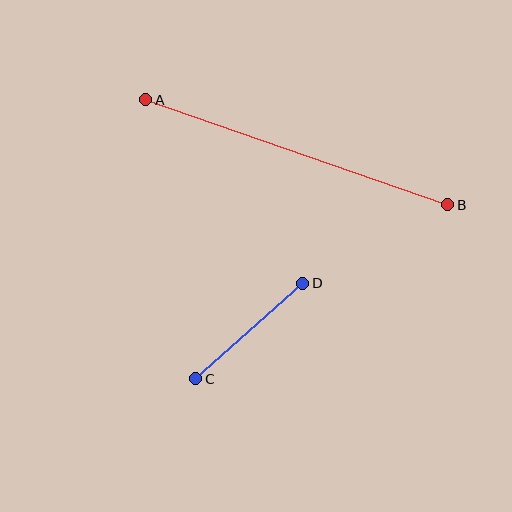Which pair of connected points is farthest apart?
Points A and B are farthest apart.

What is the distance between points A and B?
The distance is approximately 320 pixels.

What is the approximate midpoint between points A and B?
The midpoint is at approximately (297, 152) pixels.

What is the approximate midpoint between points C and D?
The midpoint is at approximately (249, 331) pixels.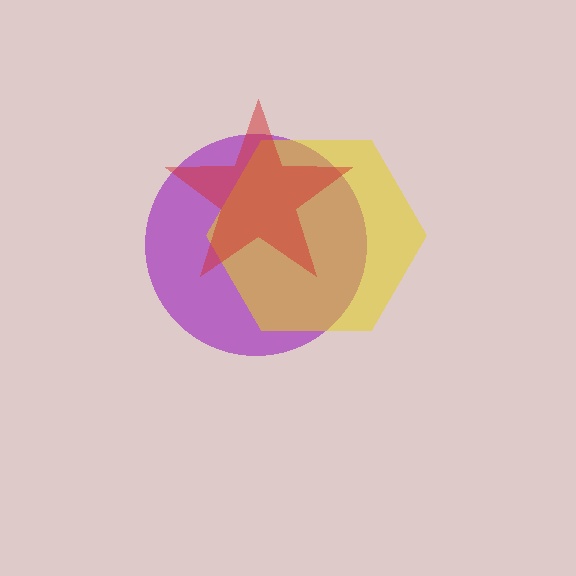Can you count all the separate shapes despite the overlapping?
Yes, there are 3 separate shapes.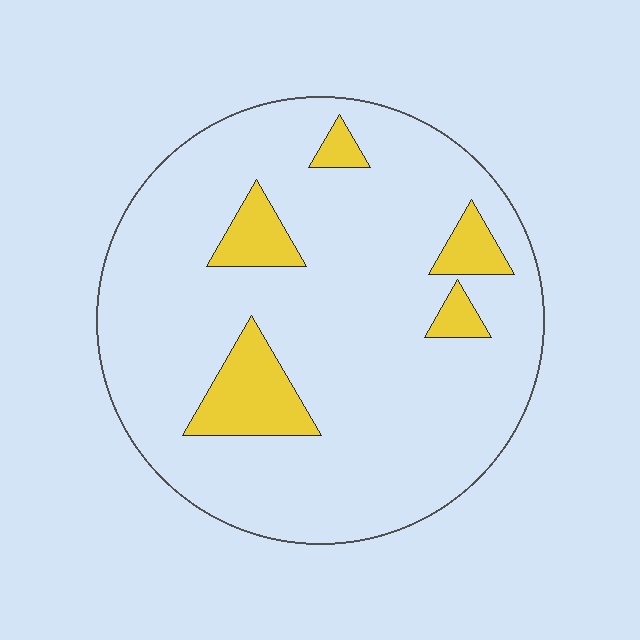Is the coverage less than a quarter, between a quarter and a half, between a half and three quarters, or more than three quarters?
Less than a quarter.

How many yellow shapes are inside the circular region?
5.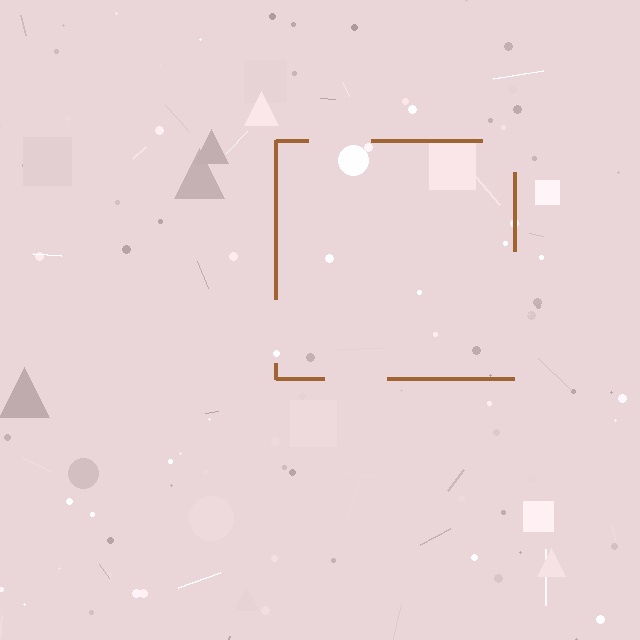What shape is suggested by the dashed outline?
The dashed outline suggests a square.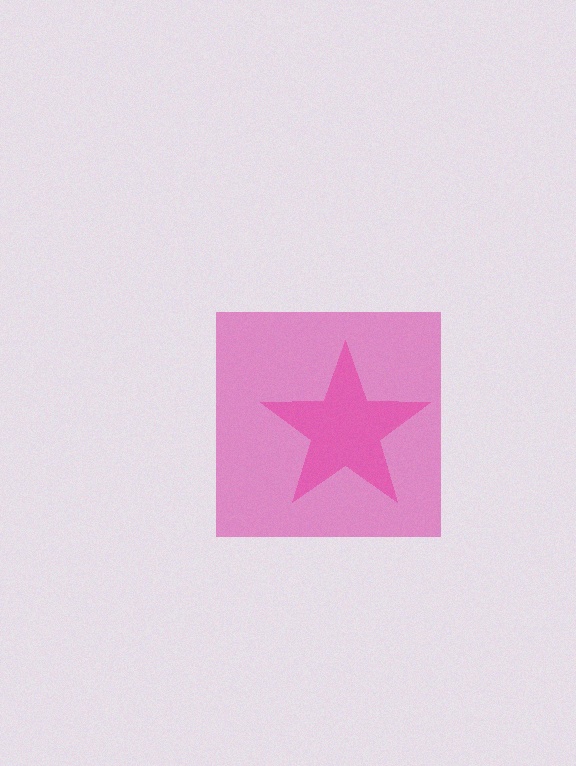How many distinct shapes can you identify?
There are 2 distinct shapes: a pink star, a magenta square.